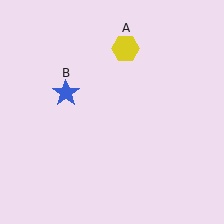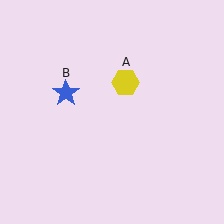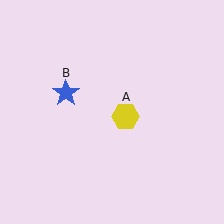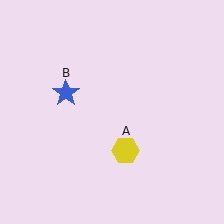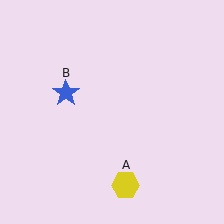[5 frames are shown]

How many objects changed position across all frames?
1 object changed position: yellow hexagon (object A).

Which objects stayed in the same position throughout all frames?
Blue star (object B) remained stationary.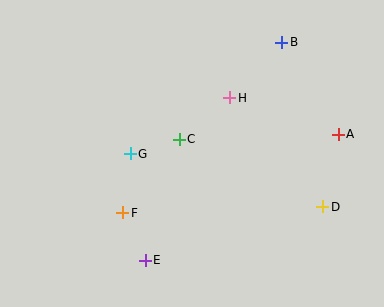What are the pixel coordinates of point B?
Point B is at (282, 42).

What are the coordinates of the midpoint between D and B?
The midpoint between D and B is at (302, 124).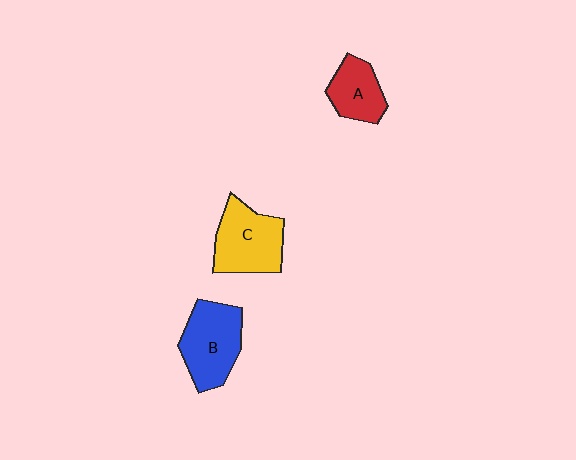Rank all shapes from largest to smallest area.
From largest to smallest: B (blue), C (yellow), A (red).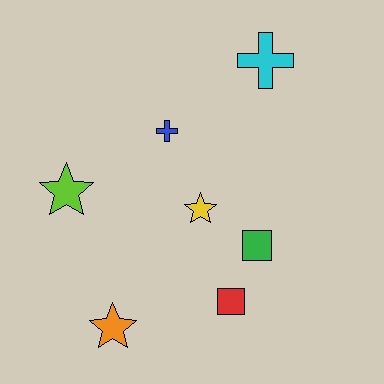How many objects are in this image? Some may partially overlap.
There are 7 objects.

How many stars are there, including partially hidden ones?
There are 3 stars.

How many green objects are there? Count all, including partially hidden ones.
There is 1 green object.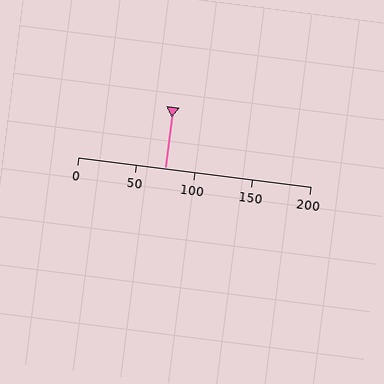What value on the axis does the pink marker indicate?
The marker indicates approximately 75.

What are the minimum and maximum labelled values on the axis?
The axis runs from 0 to 200.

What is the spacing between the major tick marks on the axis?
The major ticks are spaced 50 apart.